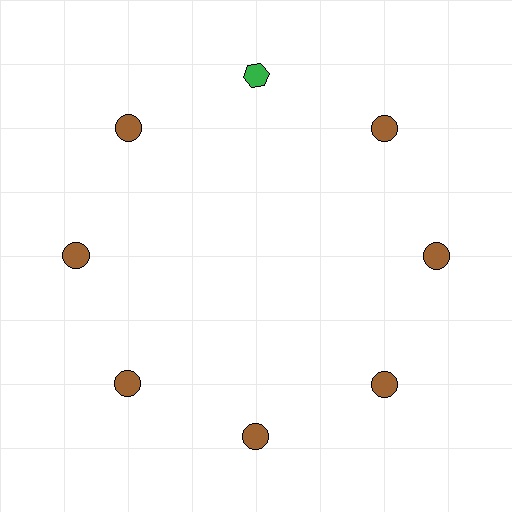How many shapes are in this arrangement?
There are 8 shapes arranged in a ring pattern.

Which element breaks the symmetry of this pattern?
The green hexagon at roughly the 12 o'clock position breaks the symmetry. All other shapes are brown circles.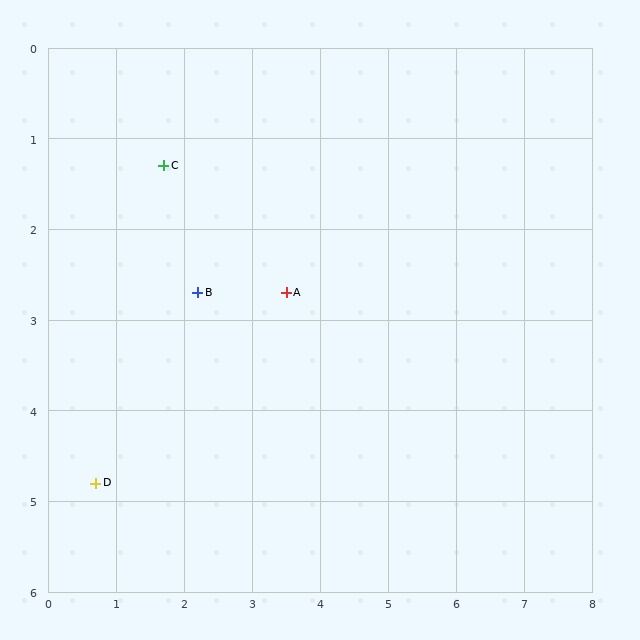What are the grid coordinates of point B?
Point B is at approximately (2.2, 2.7).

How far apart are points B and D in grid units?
Points B and D are about 2.6 grid units apart.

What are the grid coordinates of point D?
Point D is at approximately (0.7, 4.8).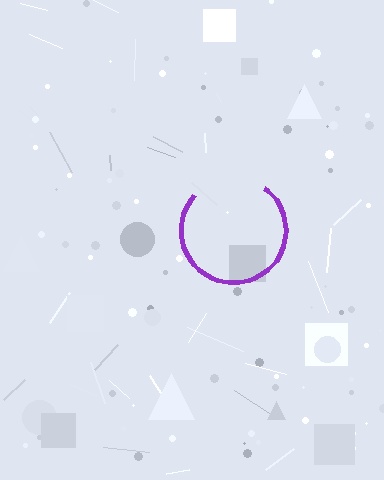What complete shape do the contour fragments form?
The contour fragments form a circle.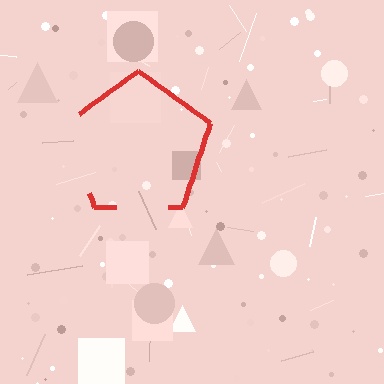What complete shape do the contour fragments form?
The contour fragments form a pentagon.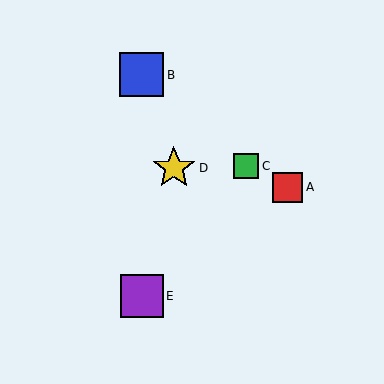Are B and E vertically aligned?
Yes, both are at x≈142.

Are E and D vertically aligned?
No, E is at x≈142 and D is at x≈174.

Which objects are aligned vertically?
Objects B, E are aligned vertically.